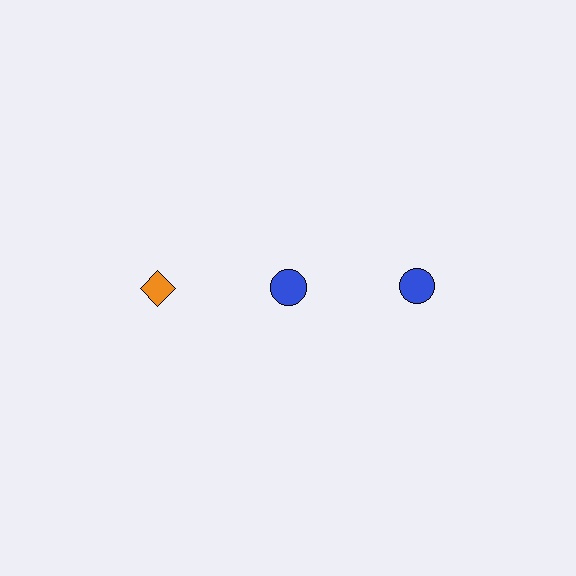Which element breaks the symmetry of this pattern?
The orange diamond in the top row, leftmost column breaks the symmetry. All other shapes are blue circles.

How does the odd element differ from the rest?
It differs in both color (orange instead of blue) and shape (diamond instead of circle).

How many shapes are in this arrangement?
There are 3 shapes arranged in a grid pattern.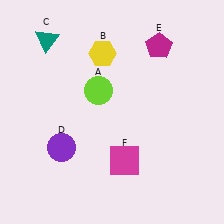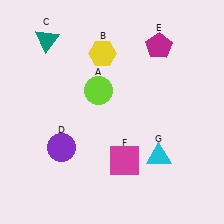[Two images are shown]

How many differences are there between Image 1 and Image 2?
There is 1 difference between the two images.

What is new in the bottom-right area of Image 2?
A cyan triangle (G) was added in the bottom-right area of Image 2.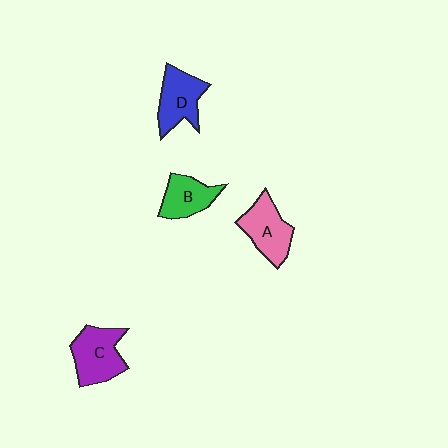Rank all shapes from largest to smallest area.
From largest to smallest: C (purple), A (pink), D (blue), B (green).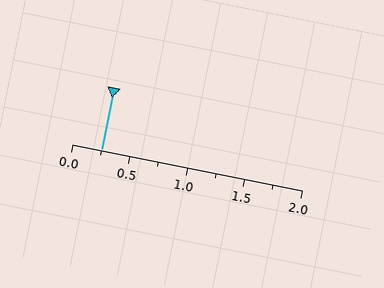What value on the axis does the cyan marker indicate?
The marker indicates approximately 0.25.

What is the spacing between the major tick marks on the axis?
The major ticks are spaced 0.5 apart.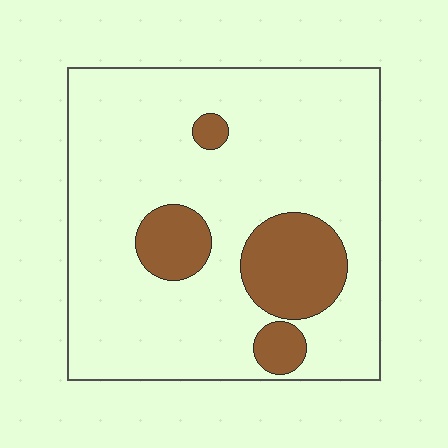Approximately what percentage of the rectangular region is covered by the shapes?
Approximately 15%.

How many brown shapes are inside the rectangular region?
4.